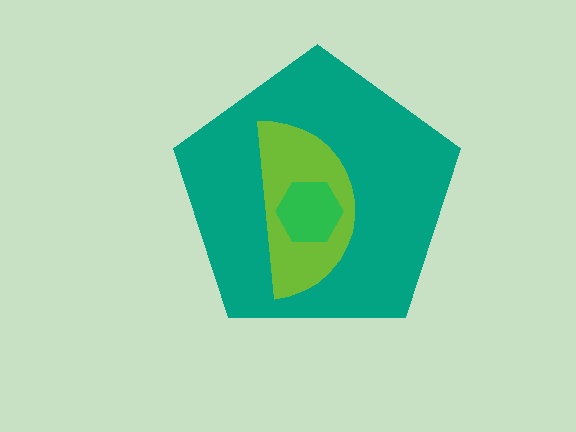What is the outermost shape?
The teal pentagon.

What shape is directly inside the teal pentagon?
The lime semicircle.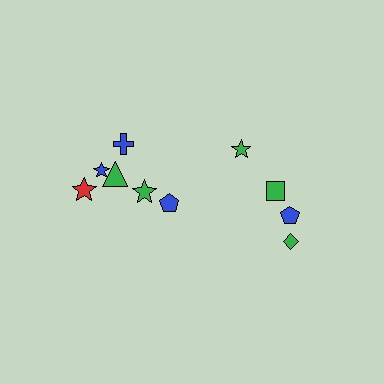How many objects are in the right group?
There are 4 objects.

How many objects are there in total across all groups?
There are 10 objects.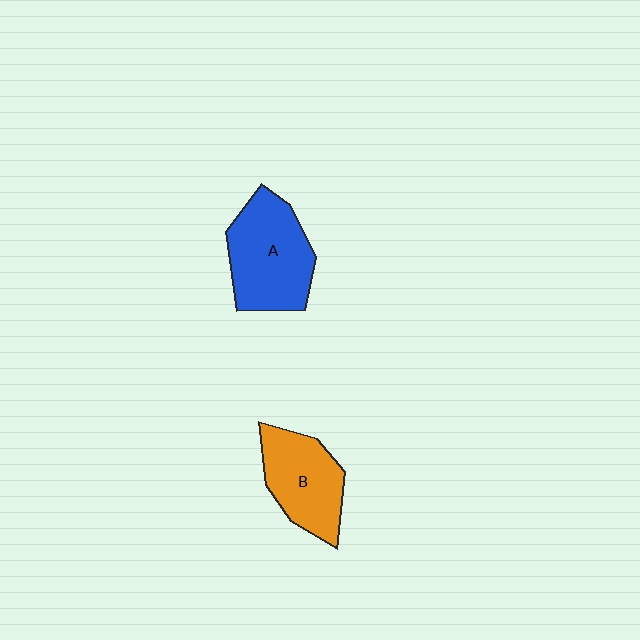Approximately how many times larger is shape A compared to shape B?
Approximately 1.2 times.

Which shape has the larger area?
Shape A (blue).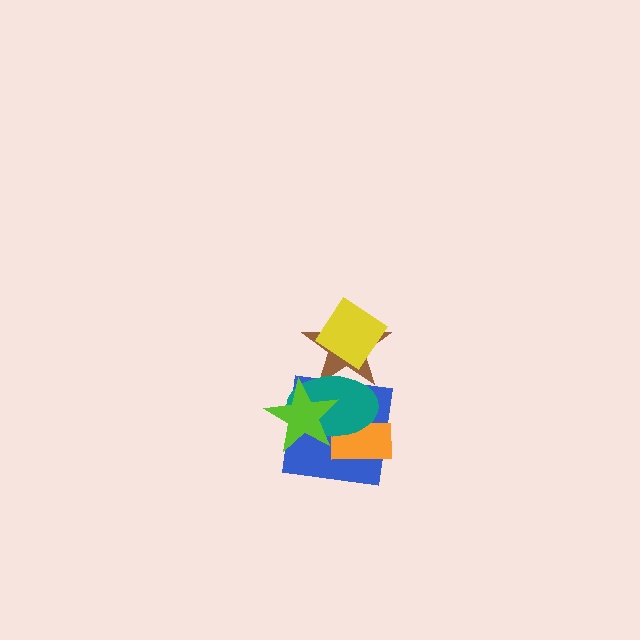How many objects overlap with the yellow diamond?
1 object overlaps with the yellow diamond.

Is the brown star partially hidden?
Yes, it is partially covered by another shape.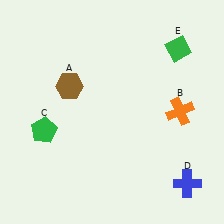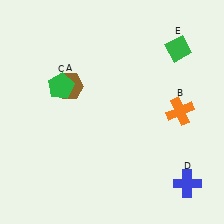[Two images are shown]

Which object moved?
The green pentagon (C) moved up.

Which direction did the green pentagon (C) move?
The green pentagon (C) moved up.